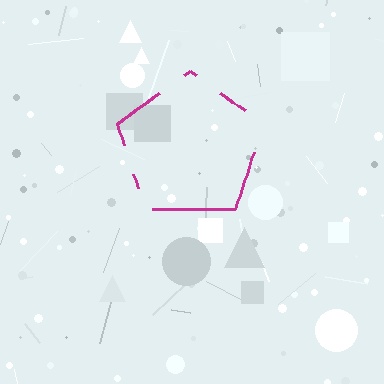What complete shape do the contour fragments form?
The contour fragments form a pentagon.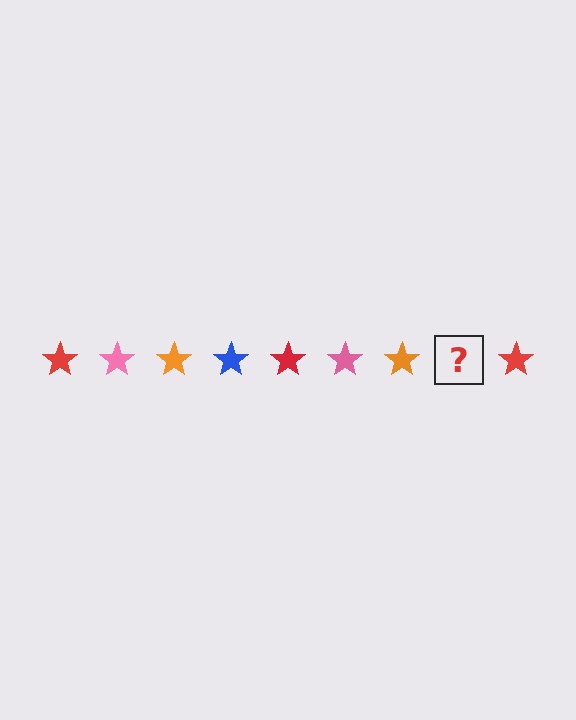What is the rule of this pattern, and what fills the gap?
The rule is that the pattern cycles through red, pink, orange, blue stars. The gap should be filled with a blue star.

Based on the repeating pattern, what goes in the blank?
The blank should be a blue star.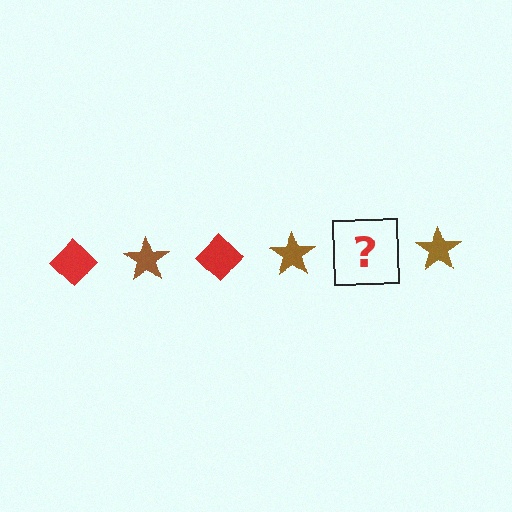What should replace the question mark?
The question mark should be replaced with a red diamond.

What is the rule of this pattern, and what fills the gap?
The rule is that the pattern alternates between red diamond and brown star. The gap should be filled with a red diamond.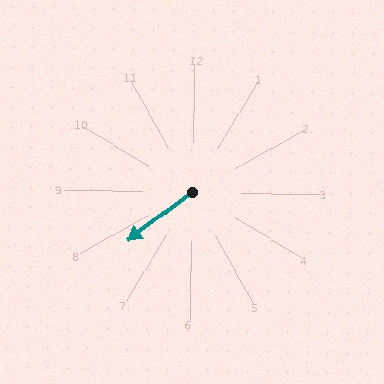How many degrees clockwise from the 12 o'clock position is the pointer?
Approximately 232 degrees.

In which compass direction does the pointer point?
Southwest.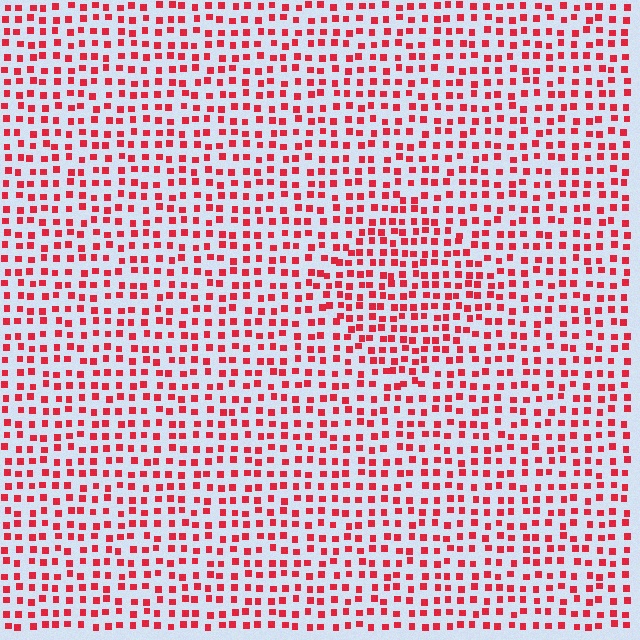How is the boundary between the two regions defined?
The boundary is defined by a change in element density (approximately 1.4x ratio). All elements are the same color, size, and shape.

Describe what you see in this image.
The image contains small red elements arranged at two different densities. A diamond-shaped region is visible where the elements are more densely packed than the surrounding area.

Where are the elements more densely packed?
The elements are more densely packed inside the diamond boundary.